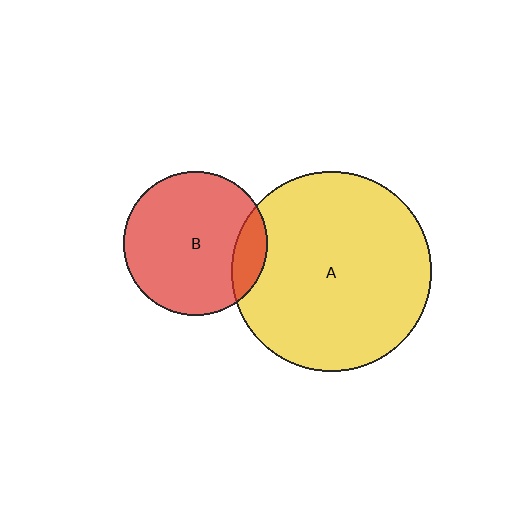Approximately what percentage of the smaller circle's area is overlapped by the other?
Approximately 15%.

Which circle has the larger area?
Circle A (yellow).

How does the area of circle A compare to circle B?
Approximately 1.9 times.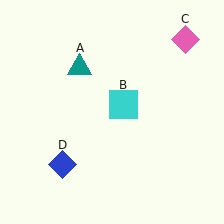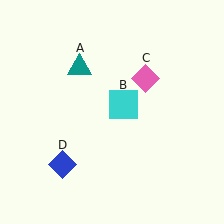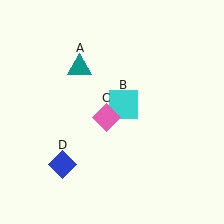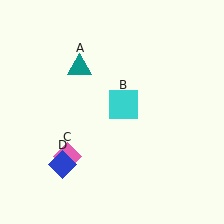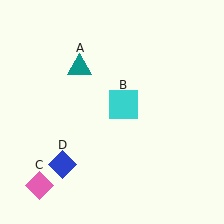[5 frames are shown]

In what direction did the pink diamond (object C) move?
The pink diamond (object C) moved down and to the left.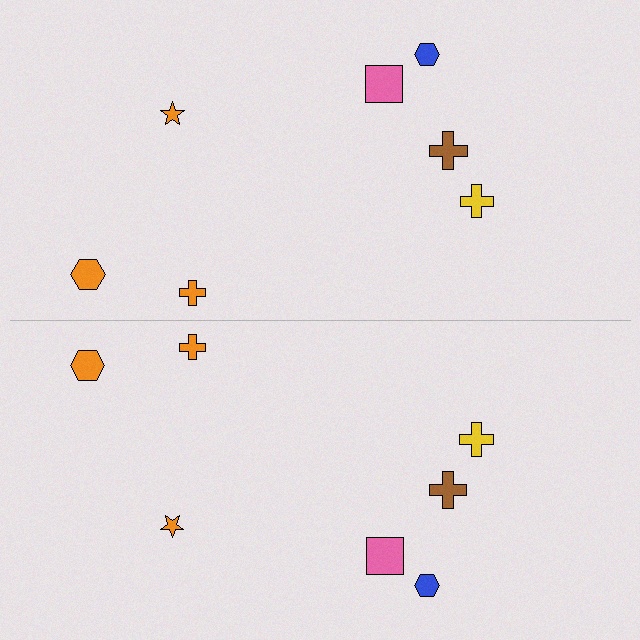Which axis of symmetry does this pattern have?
The pattern has a horizontal axis of symmetry running through the center of the image.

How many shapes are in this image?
There are 14 shapes in this image.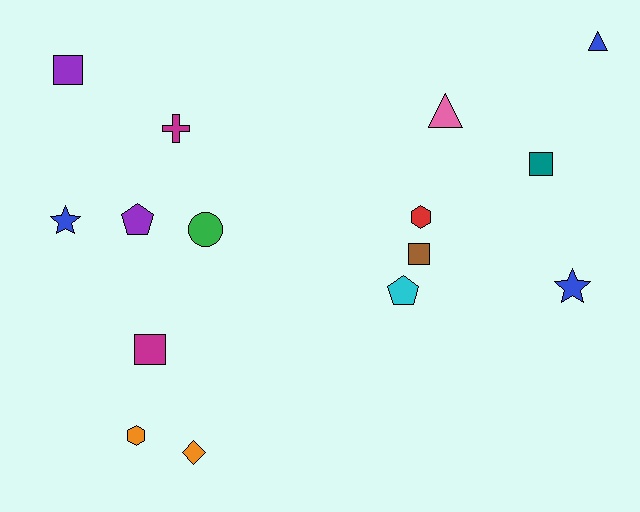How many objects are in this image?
There are 15 objects.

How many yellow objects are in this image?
There are no yellow objects.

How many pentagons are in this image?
There are 2 pentagons.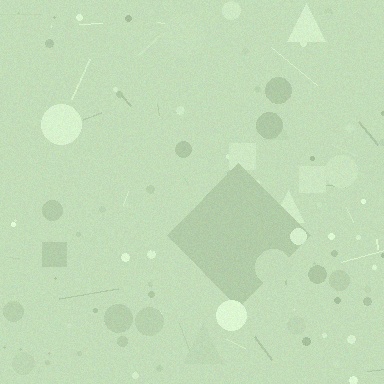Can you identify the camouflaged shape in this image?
The camouflaged shape is a diamond.